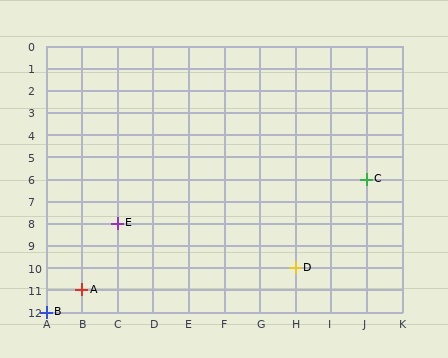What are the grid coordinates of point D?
Point D is at grid coordinates (H, 10).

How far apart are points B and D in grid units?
Points B and D are 7 columns and 2 rows apart (about 7.3 grid units diagonally).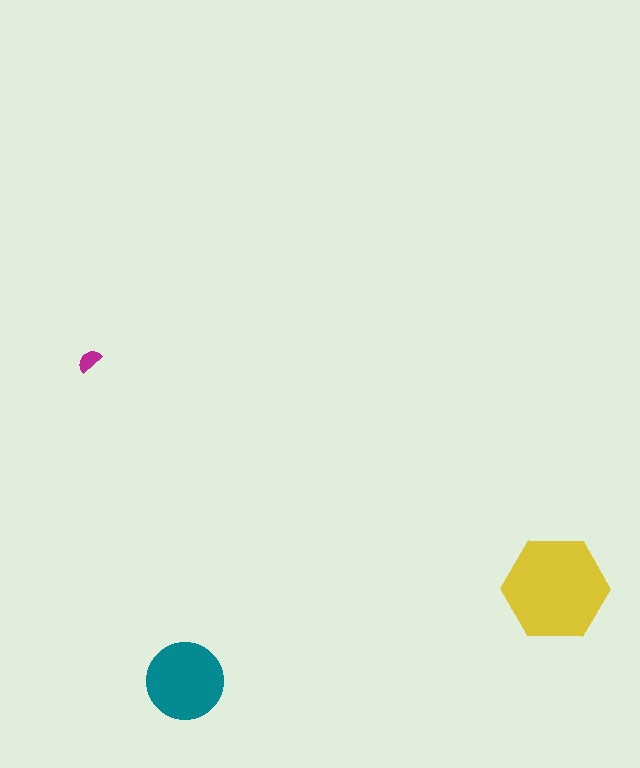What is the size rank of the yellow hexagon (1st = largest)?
1st.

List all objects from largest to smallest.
The yellow hexagon, the teal circle, the magenta semicircle.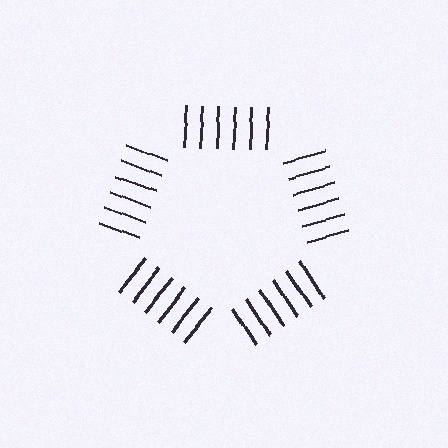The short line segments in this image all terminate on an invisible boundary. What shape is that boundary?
An illusory pentagon — the line segments terminate on its edges but no continuous stroke is drawn.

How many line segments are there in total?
30 — 6 along each of the 5 edges.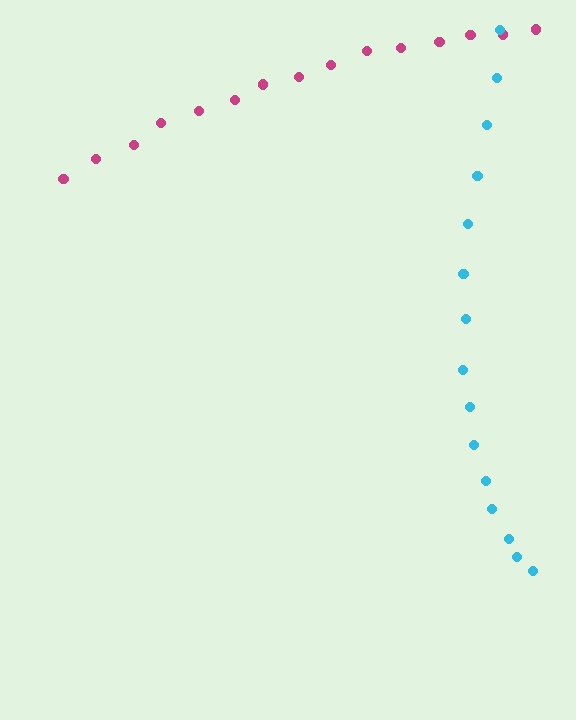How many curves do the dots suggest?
There are 2 distinct paths.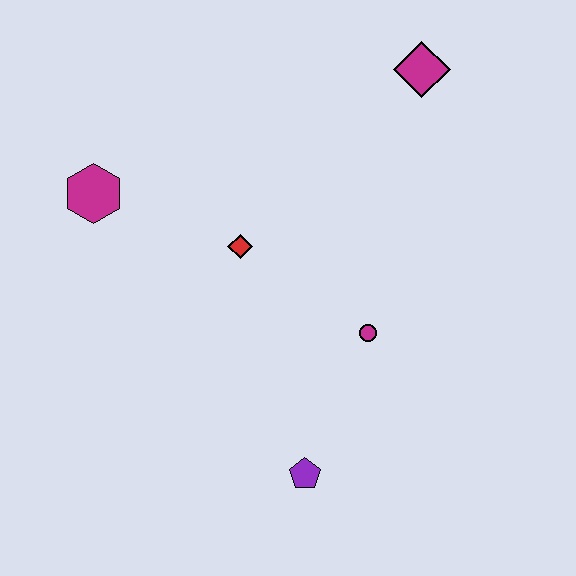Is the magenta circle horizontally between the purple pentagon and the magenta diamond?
Yes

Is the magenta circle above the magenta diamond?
No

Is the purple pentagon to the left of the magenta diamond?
Yes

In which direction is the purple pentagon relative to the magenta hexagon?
The purple pentagon is below the magenta hexagon.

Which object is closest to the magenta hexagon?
The red diamond is closest to the magenta hexagon.